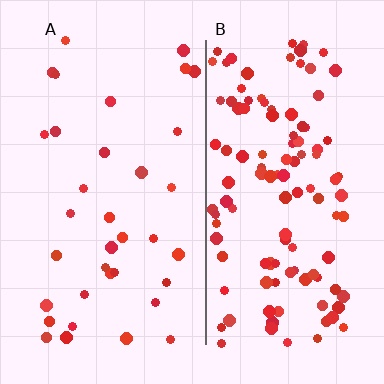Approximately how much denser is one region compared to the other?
Approximately 3.3× — region B over region A.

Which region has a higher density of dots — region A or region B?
B (the right).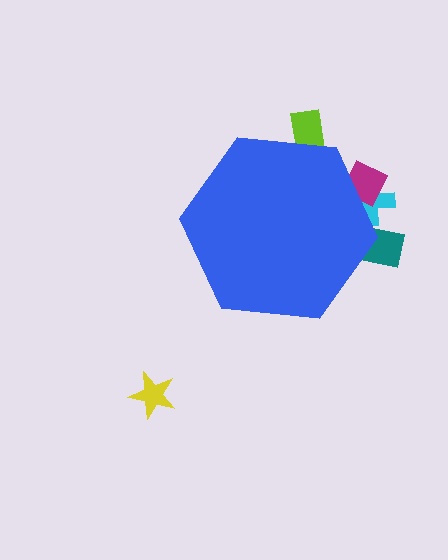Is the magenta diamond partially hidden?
Yes, the magenta diamond is partially hidden behind the blue hexagon.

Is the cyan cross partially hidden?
Yes, the cyan cross is partially hidden behind the blue hexagon.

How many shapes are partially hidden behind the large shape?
4 shapes are partially hidden.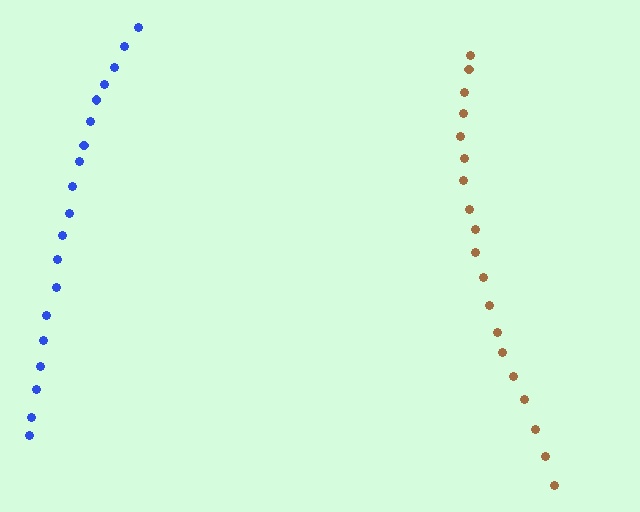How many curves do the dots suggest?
There are 2 distinct paths.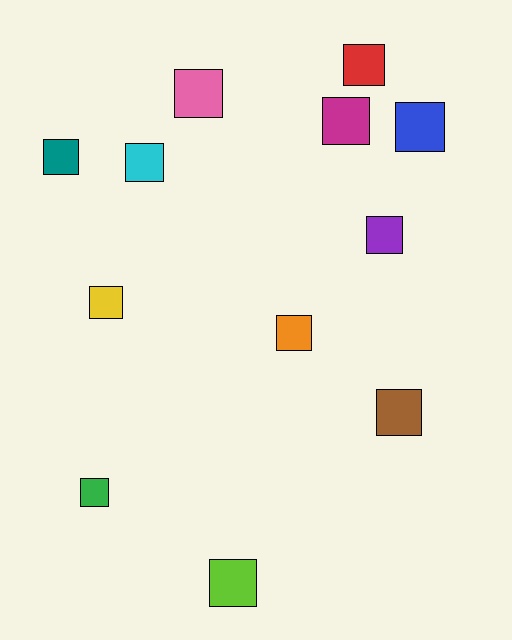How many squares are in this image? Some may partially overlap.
There are 12 squares.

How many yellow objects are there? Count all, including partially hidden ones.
There is 1 yellow object.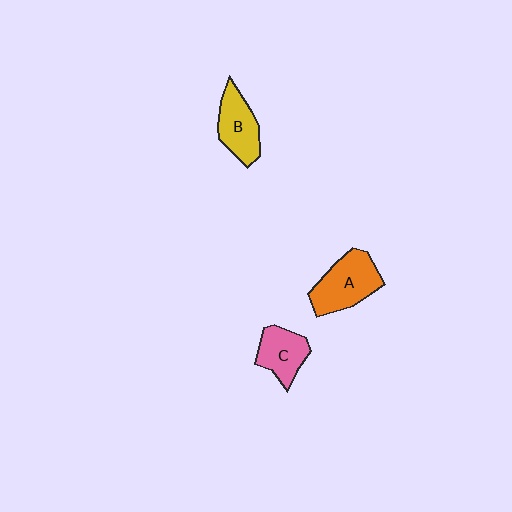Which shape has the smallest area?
Shape C (pink).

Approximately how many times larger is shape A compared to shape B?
Approximately 1.2 times.